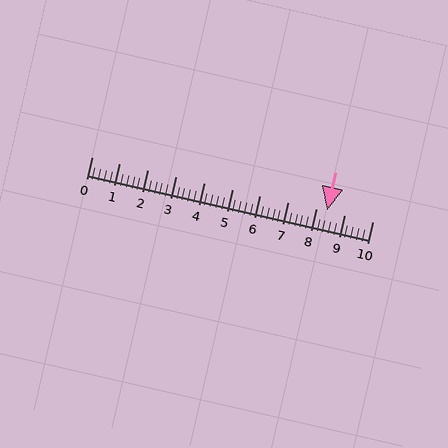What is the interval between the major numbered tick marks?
The major tick marks are spaced 1 units apart.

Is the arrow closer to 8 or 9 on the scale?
The arrow is closer to 8.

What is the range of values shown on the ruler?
The ruler shows values from 0 to 10.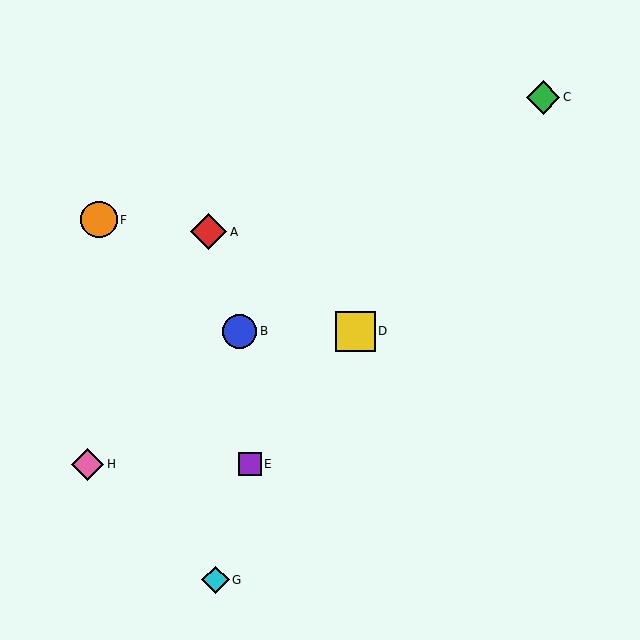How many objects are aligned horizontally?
2 objects (B, D) are aligned horizontally.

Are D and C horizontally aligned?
No, D is at y≈331 and C is at y≈97.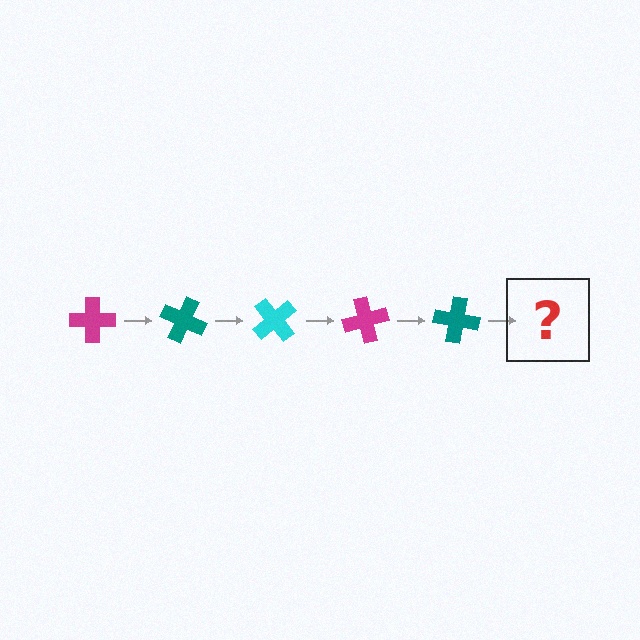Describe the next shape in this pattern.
It should be a cyan cross, rotated 125 degrees from the start.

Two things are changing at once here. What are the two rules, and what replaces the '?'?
The two rules are that it rotates 25 degrees each step and the color cycles through magenta, teal, and cyan. The '?' should be a cyan cross, rotated 125 degrees from the start.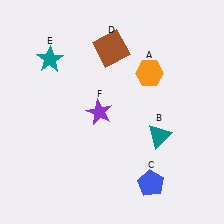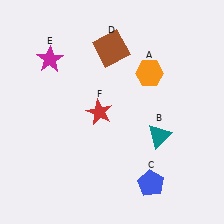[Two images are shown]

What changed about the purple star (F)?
In Image 1, F is purple. In Image 2, it changed to red.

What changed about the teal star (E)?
In Image 1, E is teal. In Image 2, it changed to magenta.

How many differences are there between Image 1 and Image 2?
There are 2 differences between the two images.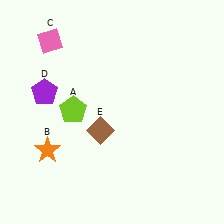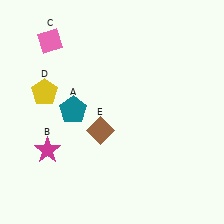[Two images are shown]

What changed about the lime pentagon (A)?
In Image 1, A is lime. In Image 2, it changed to teal.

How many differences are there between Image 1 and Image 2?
There are 3 differences between the two images.